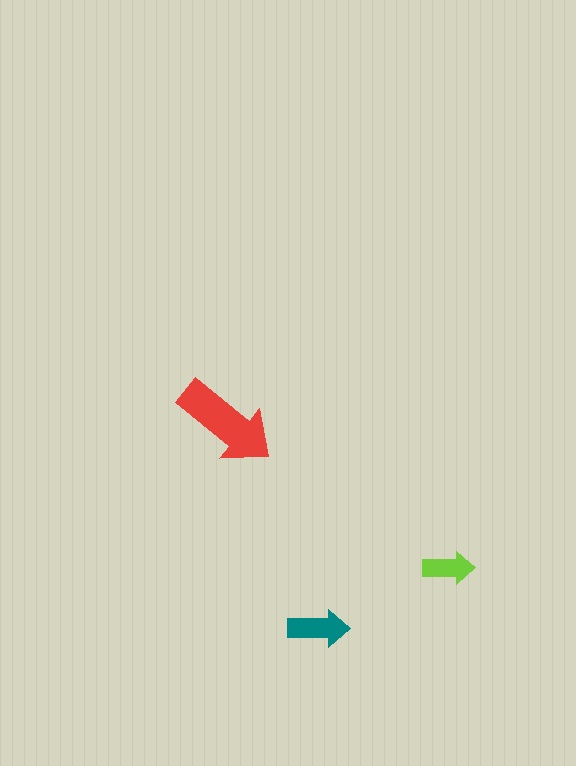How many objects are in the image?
There are 3 objects in the image.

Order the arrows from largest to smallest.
the red one, the teal one, the lime one.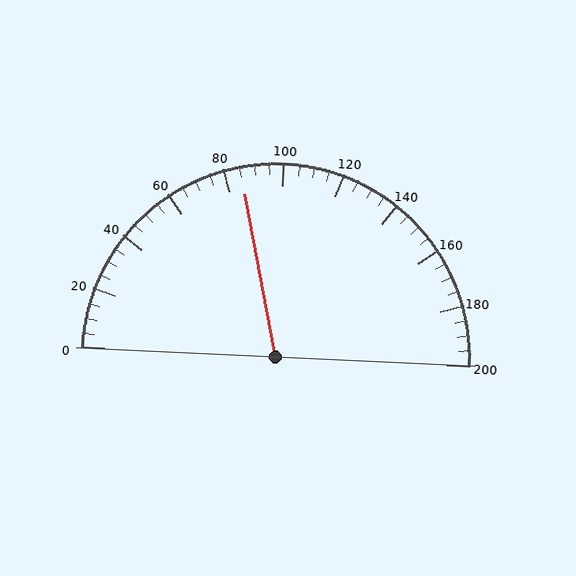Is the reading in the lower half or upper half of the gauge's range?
The reading is in the lower half of the range (0 to 200).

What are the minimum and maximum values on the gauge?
The gauge ranges from 0 to 200.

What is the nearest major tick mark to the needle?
The nearest major tick mark is 80.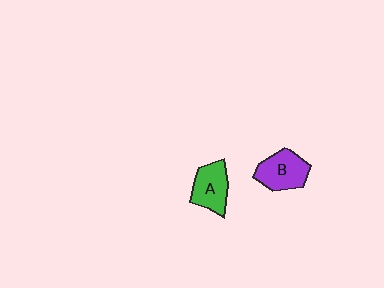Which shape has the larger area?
Shape B (purple).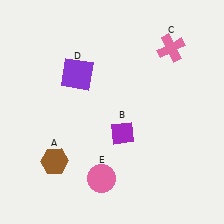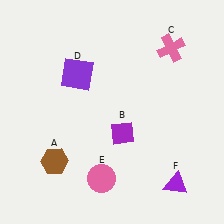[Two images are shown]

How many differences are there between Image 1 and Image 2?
There is 1 difference between the two images.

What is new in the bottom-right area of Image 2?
A purple triangle (F) was added in the bottom-right area of Image 2.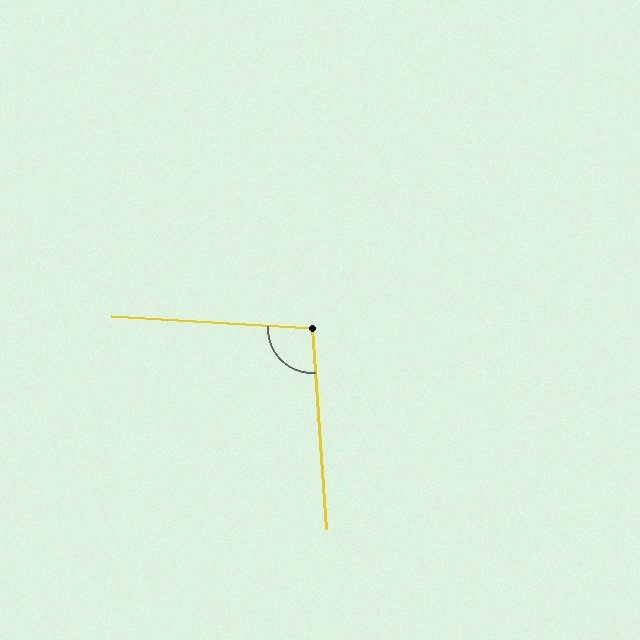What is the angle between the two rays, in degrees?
Approximately 97 degrees.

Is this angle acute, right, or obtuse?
It is obtuse.